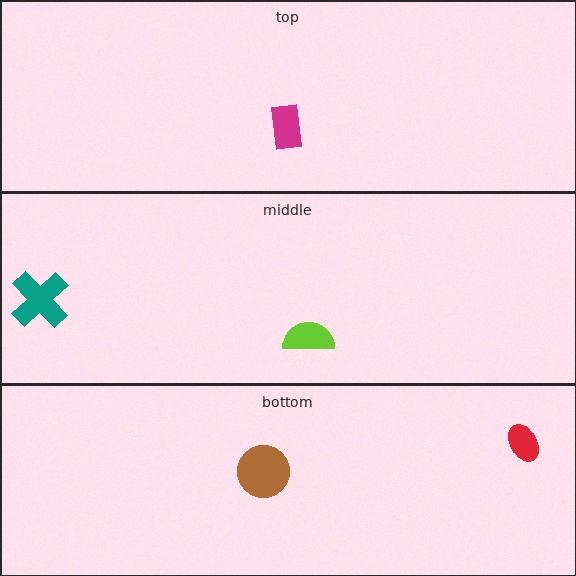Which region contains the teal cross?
The middle region.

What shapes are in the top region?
The magenta rectangle.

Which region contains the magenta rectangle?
The top region.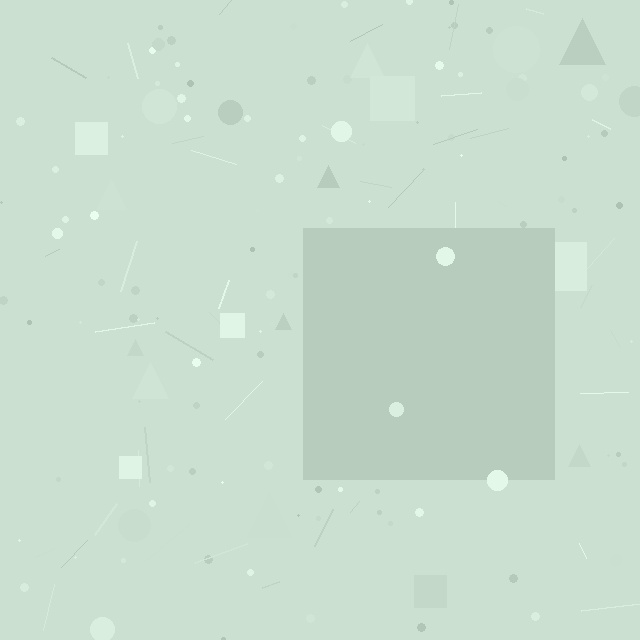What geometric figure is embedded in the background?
A square is embedded in the background.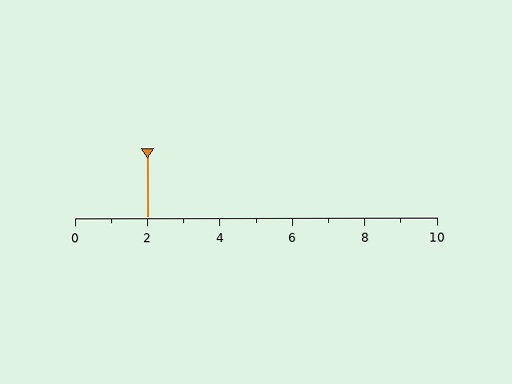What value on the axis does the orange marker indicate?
The marker indicates approximately 2.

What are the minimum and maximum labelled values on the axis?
The axis runs from 0 to 10.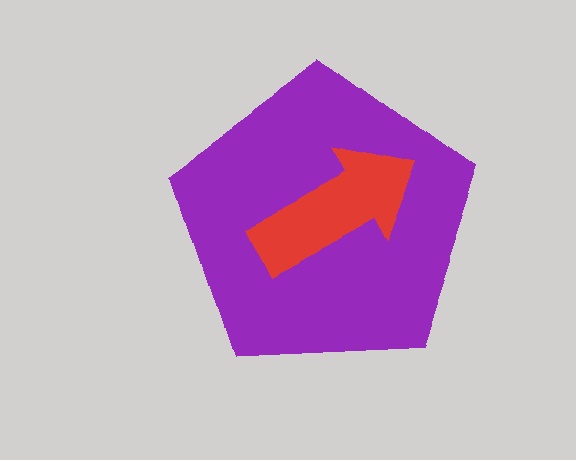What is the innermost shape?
The red arrow.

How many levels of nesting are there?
2.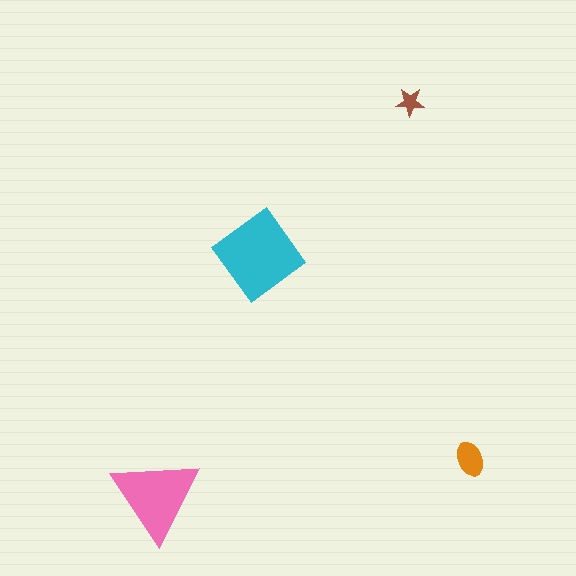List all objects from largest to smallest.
The cyan diamond, the pink triangle, the orange ellipse, the brown star.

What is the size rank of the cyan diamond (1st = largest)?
1st.